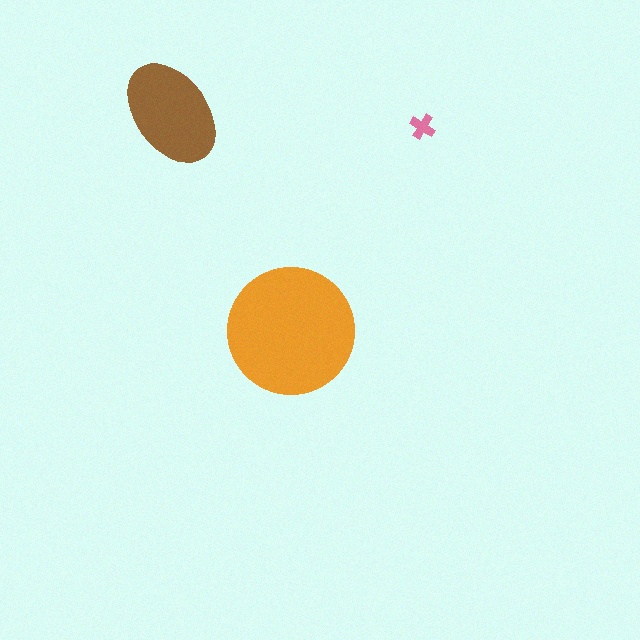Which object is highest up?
The brown ellipse is topmost.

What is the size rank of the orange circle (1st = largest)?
1st.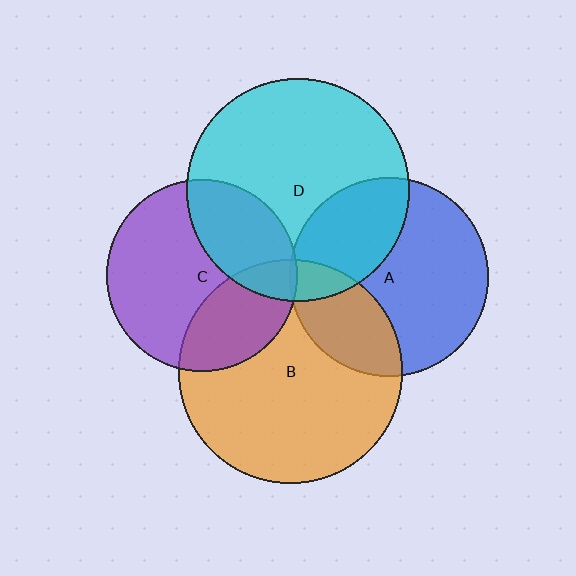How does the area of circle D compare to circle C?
Approximately 1.4 times.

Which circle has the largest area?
Circle B (orange).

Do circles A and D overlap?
Yes.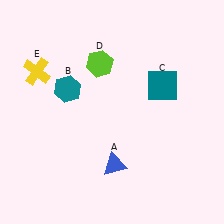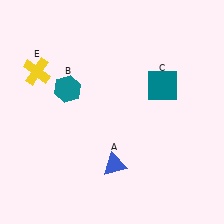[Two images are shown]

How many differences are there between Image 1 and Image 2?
There is 1 difference between the two images.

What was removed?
The lime hexagon (D) was removed in Image 2.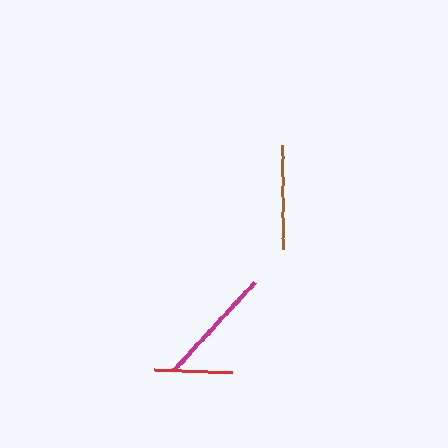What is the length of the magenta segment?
The magenta segment is approximately 119 pixels long.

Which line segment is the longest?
The magenta line is the longest at approximately 119 pixels.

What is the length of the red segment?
The red segment is approximately 78 pixels long.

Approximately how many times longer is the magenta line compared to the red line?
The magenta line is approximately 1.5 times the length of the red line.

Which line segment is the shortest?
The red line is the shortest at approximately 78 pixels.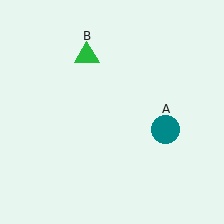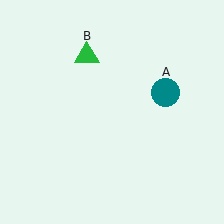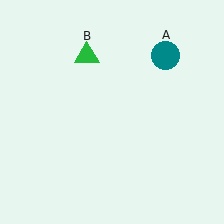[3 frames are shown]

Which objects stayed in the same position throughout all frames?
Green triangle (object B) remained stationary.